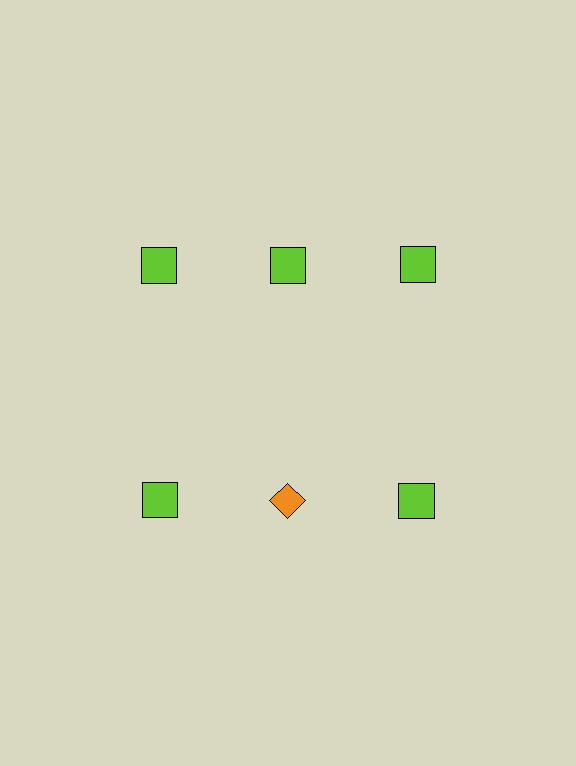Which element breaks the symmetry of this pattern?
The orange diamond in the second row, second from left column breaks the symmetry. All other shapes are lime squares.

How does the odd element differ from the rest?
It differs in both color (orange instead of lime) and shape (diamond instead of square).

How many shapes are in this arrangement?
There are 6 shapes arranged in a grid pattern.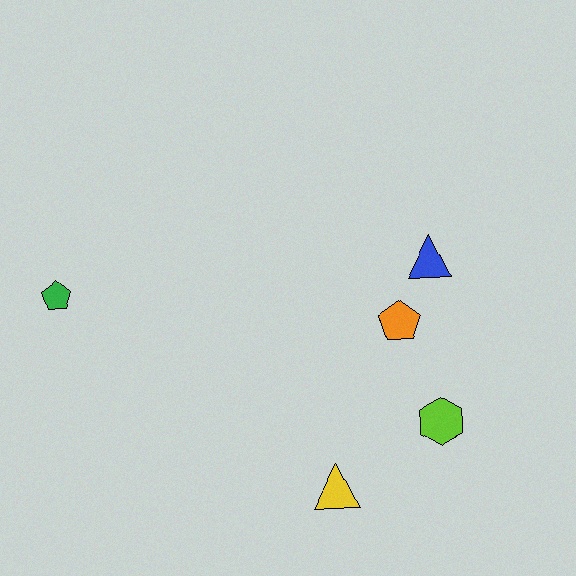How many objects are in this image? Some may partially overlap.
There are 5 objects.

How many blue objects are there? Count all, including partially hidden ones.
There is 1 blue object.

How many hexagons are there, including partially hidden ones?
There is 1 hexagon.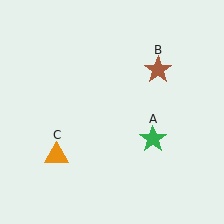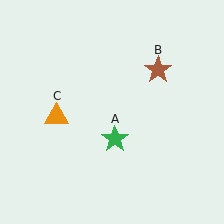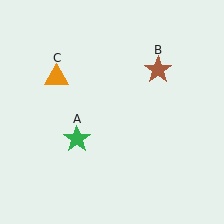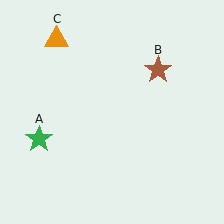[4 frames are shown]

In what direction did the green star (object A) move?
The green star (object A) moved left.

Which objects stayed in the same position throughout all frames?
Brown star (object B) remained stationary.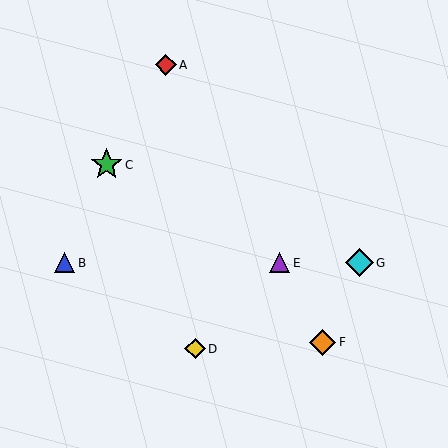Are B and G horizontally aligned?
Yes, both are at y≈263.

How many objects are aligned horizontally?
3 objects (B, E, G) are aligned horizontally.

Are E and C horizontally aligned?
No, E is at y≈263 and C is at y≈165.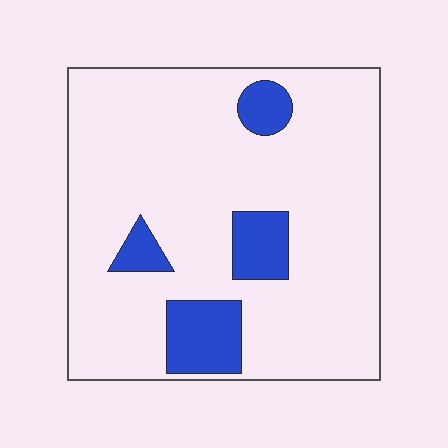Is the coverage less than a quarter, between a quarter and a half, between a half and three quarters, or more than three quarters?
Less than a quarter.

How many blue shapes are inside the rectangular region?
4.